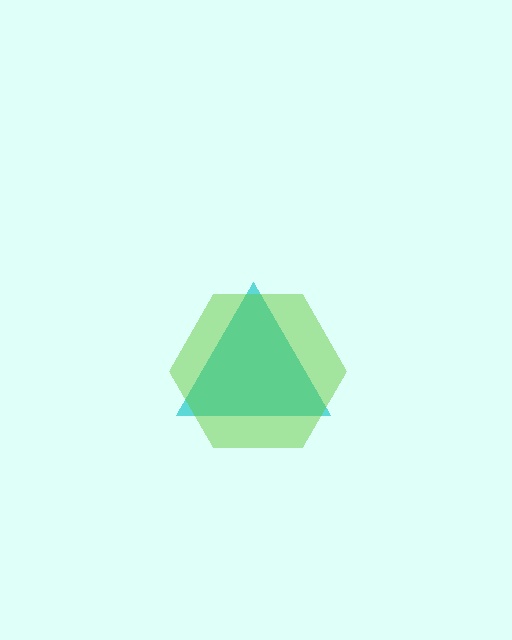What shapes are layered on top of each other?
The layered shapes are: a cyan triangle, a lime hexagon.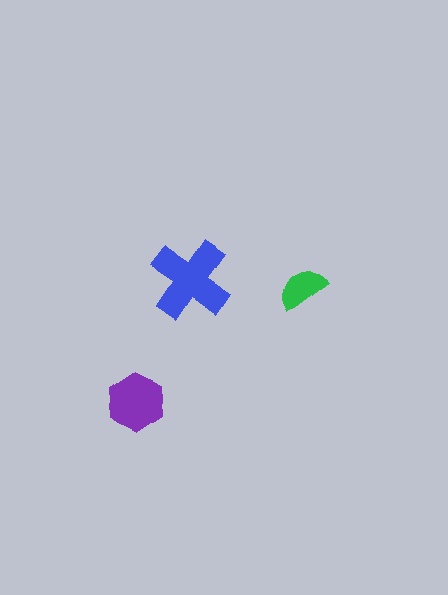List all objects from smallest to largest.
The green semicircle, the purple hexagon, the blue cross.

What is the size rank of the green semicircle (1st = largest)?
3rd.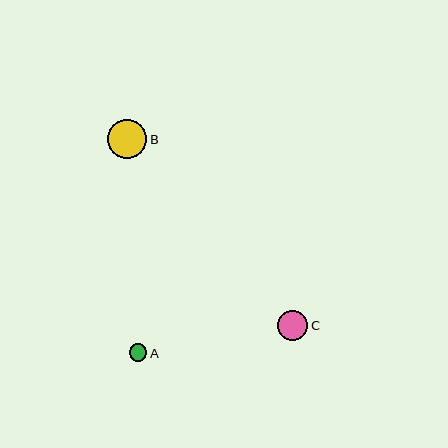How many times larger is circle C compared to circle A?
Circle C is approximately 1.7 times the size of circle A.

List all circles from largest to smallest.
From largest to smallest: B, C, A.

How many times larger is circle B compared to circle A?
Circle B is approximately 2.3 times the size of circle A.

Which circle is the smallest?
Circle A is the smallest with a size of approximately 17 pixels.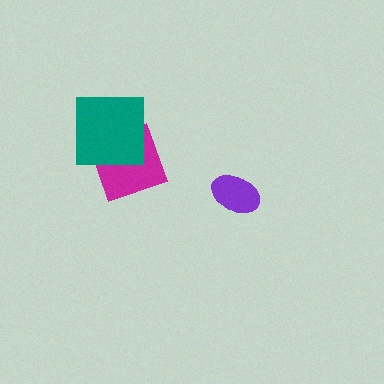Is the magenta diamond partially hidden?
Yes, it is partially covered by another shape.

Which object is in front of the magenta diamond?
The teal square is in front of the magenta diamond.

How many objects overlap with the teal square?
1 object overlaps with the teal square.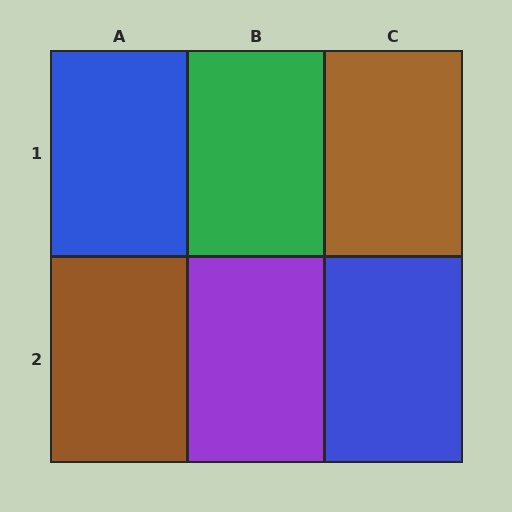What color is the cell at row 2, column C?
Blue.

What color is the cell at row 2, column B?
Purple.